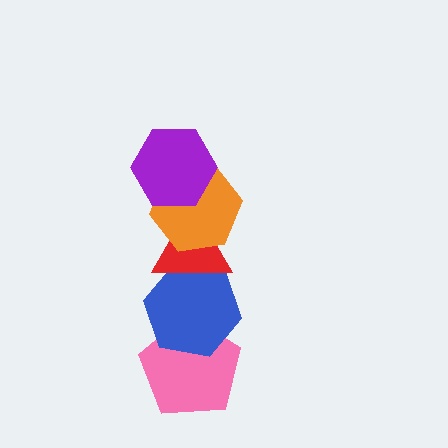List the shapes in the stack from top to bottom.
From top to bottom: the purple hexagon, the orange hexagon, the red triangle, the blue hexagon, the pink pentagon.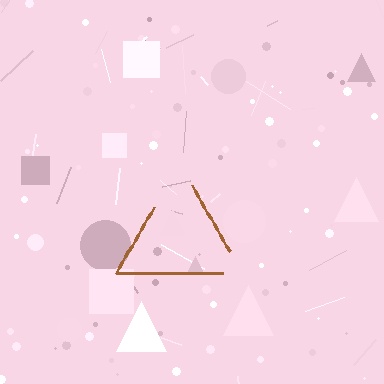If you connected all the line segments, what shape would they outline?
They would outline a triangle.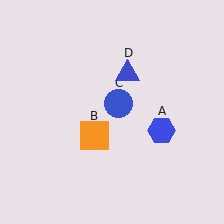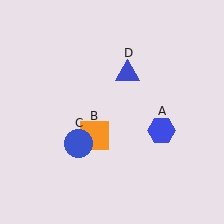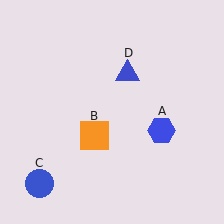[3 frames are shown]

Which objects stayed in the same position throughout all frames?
Blue hexagon (object A) and orange square (object B) and blue triangle (object D) remained stationary.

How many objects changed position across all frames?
1 object changed position: blue circle (object C).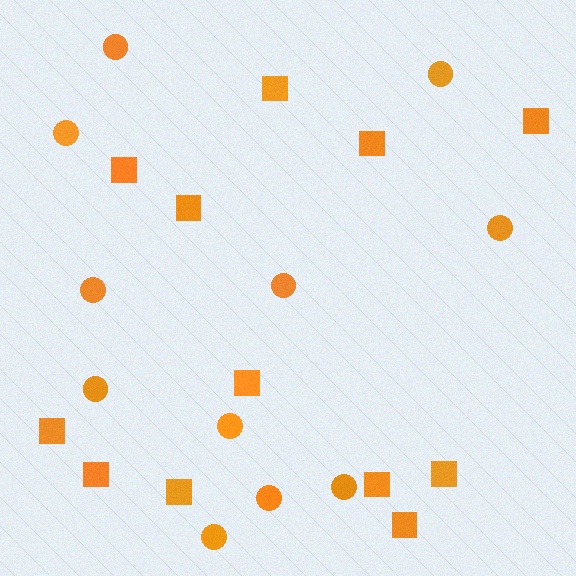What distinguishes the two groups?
There are 2 groups: one group of circles (11) and one group of squares (12).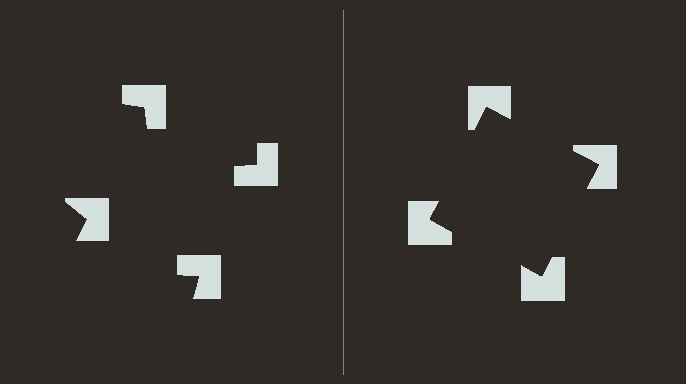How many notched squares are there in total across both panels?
8 — 4 on each side.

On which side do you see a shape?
An illusory square appears on the right side. On the left side the wedge cuts are rotated, so no coherent shape forms.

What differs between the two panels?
The notched squares are positioned identically on both sides; only the wedge orientations differ. On the right they align to a square; on the left they are misaligned.